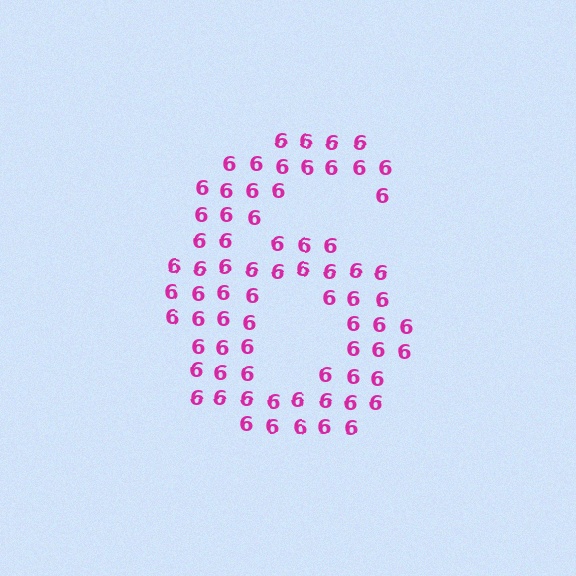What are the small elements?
The small elements are digit 6's.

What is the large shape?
The large shape is the digit 6.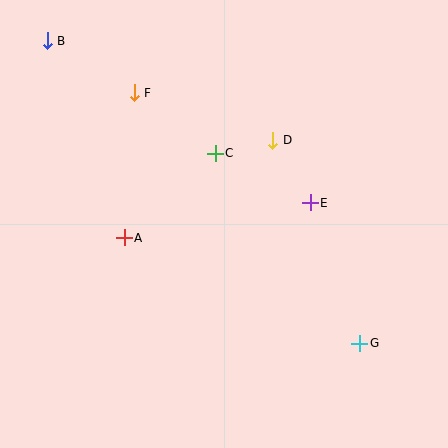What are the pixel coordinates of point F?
Point F is at (134, 93).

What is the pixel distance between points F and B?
The distance between F and B is 101 pixels.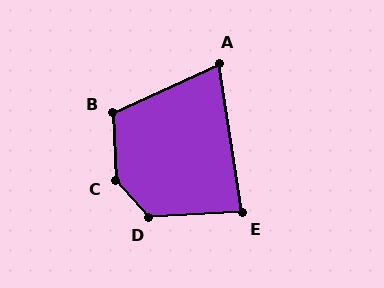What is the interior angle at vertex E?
Approximately 84 degrees (acute).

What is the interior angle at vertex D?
Approximately 129 degrees (obtuse).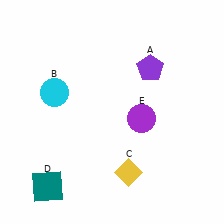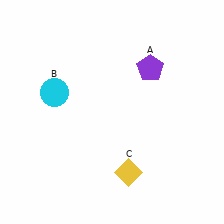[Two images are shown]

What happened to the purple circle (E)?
The purple circle (E) was removed in Image 2. It was in the bottom-right area of Image 1.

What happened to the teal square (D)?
The teal square (D) was removed in Image 2. It was in the bottom-left area of Image 1.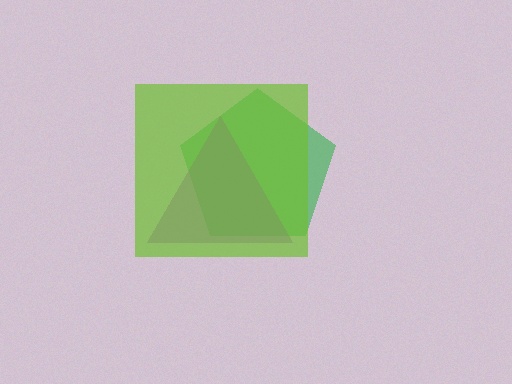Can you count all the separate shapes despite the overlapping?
Yes, there are 3 separate shapes.